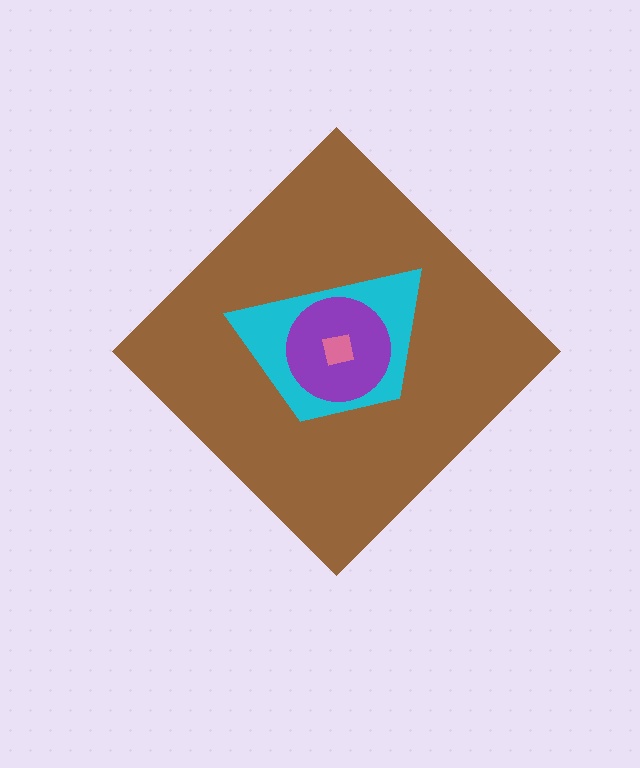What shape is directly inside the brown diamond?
The cyan trapezoid.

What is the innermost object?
The pink square.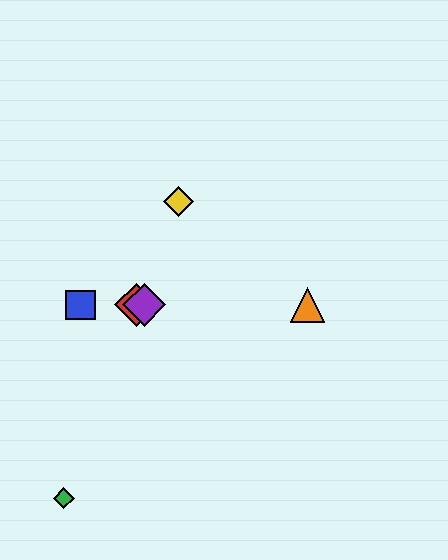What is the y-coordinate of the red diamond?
The red diamond is at y≈305.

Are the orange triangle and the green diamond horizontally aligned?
No, the orange triangle is at y≈305 and the green diamond is at y≈498.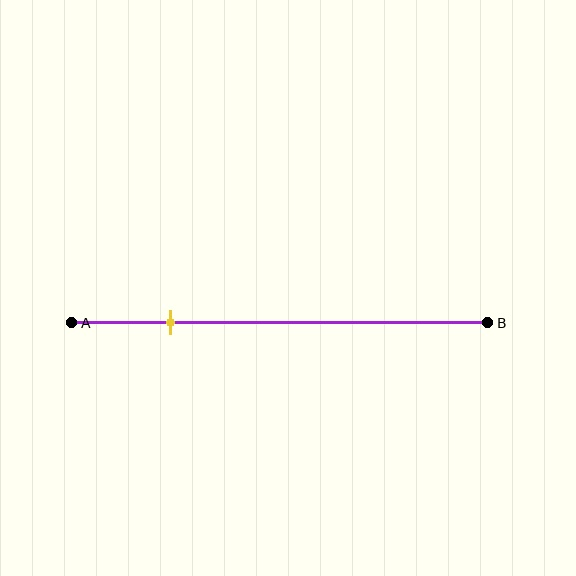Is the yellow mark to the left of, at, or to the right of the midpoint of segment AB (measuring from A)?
The yellow mark is to the left of the midpoint of segment AB.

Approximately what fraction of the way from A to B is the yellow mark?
The yellow mark is approximately 25% of the way from A to B.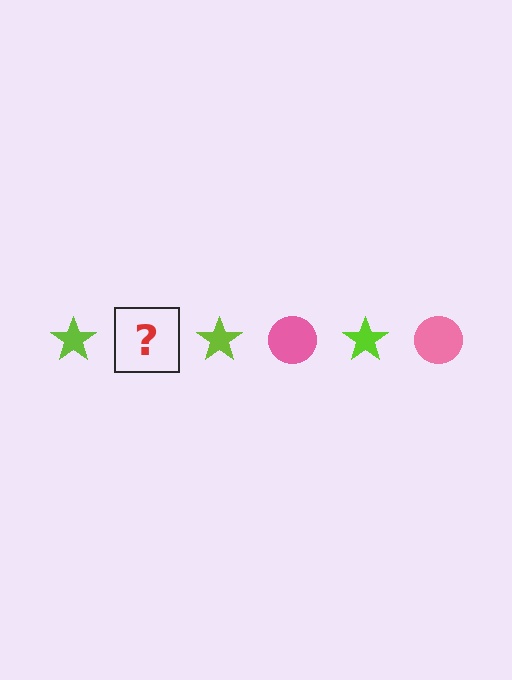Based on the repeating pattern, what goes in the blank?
The blank should be a pink circle.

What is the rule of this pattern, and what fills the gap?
The rule is that the pattern alternates between lime star and pink circle. The gap should be filled with a pink circle.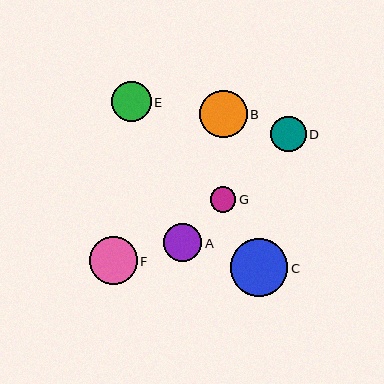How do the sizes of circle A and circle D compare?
Circle A and circle D are approximately the same size.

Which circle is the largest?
Circle C is the largest with a size of approximately 57 pixels.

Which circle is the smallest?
Circle G is the smallest with a size of approximately 25 pixels.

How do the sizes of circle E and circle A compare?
Circle E and circle A are approximately the same size.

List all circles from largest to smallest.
From largest to smallest: C, F, B, E, A, D, G.